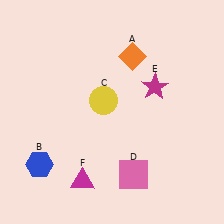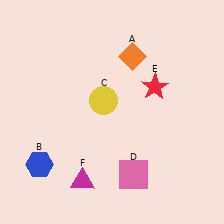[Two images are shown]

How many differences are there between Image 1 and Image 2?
There is 1 difference between the two images.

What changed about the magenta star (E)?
In Image 1, E is magenta. In Image 2, it changed to red.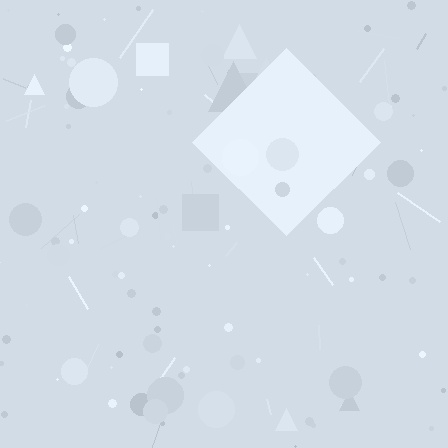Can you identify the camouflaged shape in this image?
The camouflaged shape is a diamond.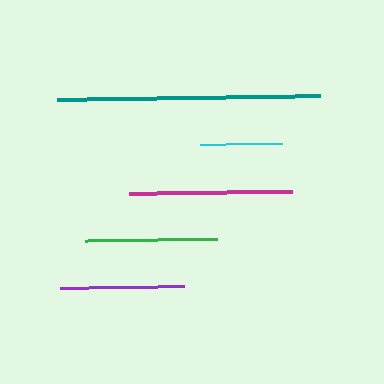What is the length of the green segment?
The green segment is approximately 131 pixels long.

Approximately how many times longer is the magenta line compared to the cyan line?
The magenta line is approximately 2.0 times the length of the cyan line.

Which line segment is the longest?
The teal line is the longest at approximately 263 pixels.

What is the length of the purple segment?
The purple segment is approximately 124 pixels long.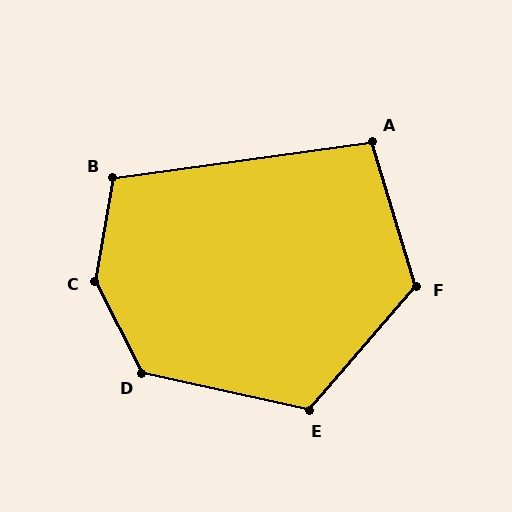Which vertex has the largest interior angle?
C, at approximately 143 degrees.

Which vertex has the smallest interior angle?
A, at approximately 99 degrees.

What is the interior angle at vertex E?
Approximately 118 degrees (obtuse).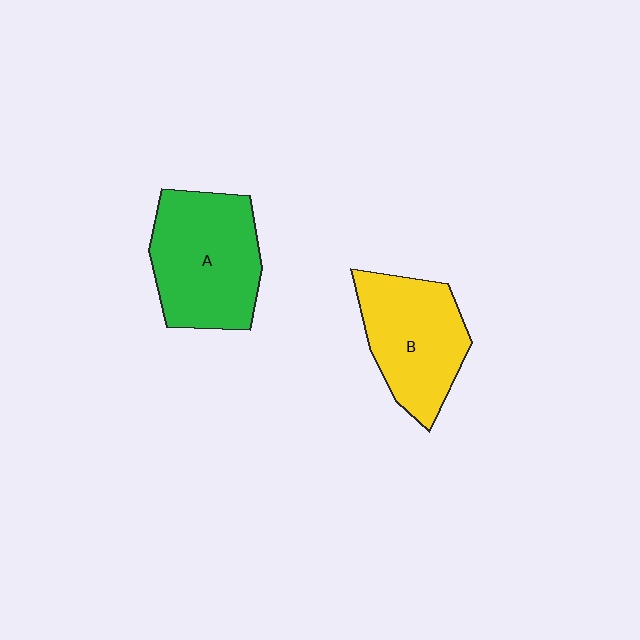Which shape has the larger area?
Shape A (green).